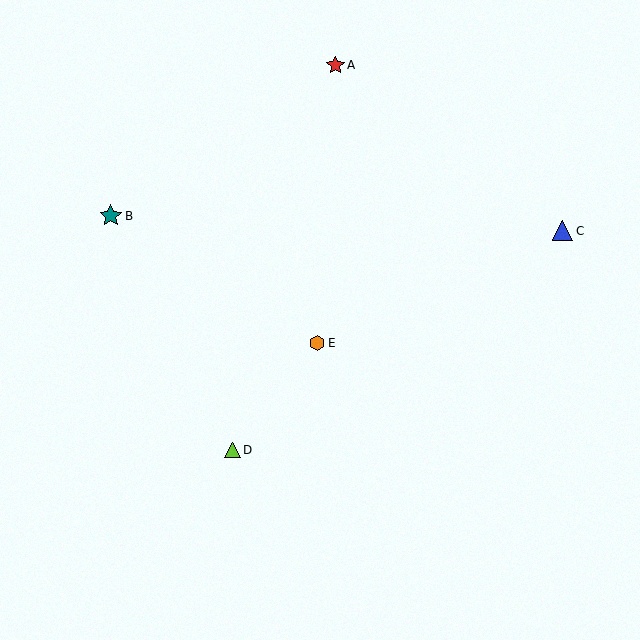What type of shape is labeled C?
Shape C is a blue triangle.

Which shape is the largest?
The teal star (labeled B) is the largest.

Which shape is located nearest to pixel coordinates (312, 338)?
The orange hexagon (labeled E) at (317, 343) is nearest to that location.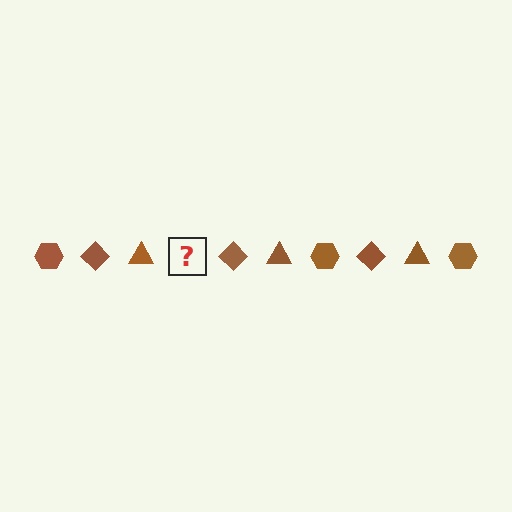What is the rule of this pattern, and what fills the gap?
The rule is that the pattern cycles through hexagon, diamond, triangle shapes in brown. The gap should be filled with a brown hexagon.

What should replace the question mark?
The question mark should be replaced with a brown hexagon.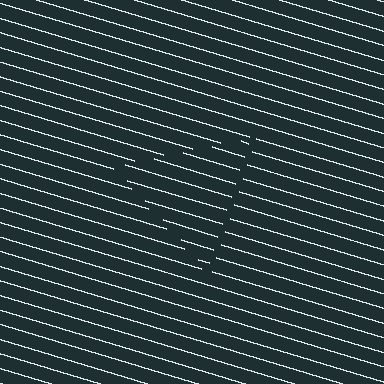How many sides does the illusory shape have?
3 sides — the line-ends trace a triangle.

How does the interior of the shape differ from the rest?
The interior of the shape contains the same grating, shifted by half a period — the contour is defined by the phase discontinuity where line-ends from the inner and outer gratings abut.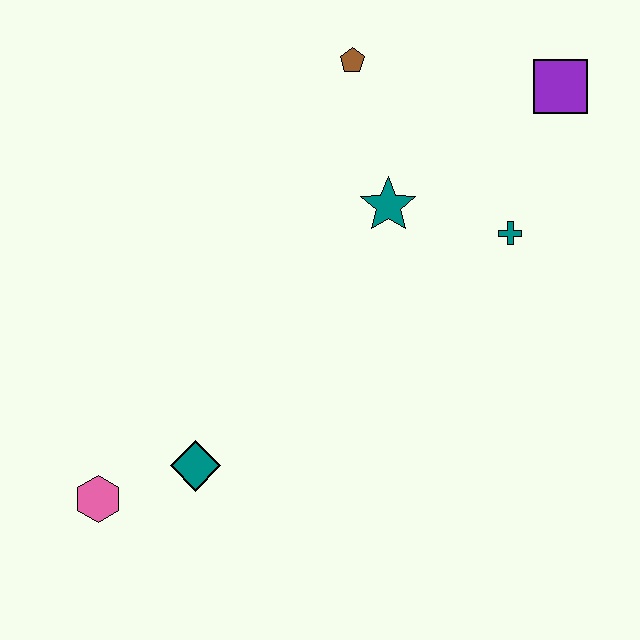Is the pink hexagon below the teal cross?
Yes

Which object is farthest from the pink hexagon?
The purple square is farthest from the pink hexagon.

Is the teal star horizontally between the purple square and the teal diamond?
Yes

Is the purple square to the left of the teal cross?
No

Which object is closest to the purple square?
The teal cross is closest to the purple square.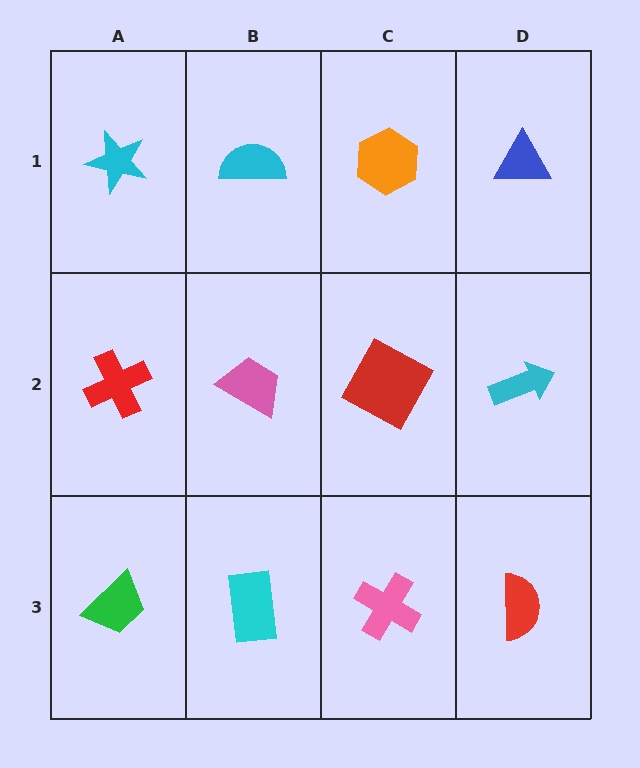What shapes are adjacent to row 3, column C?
A red square (row 2, column C), a cyan rectangle (row 3, column B), a red semicircle (row 3, column D).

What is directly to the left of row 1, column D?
An orange hexagon.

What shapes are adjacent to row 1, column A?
A red cross (row 2, column A), a cyan semicircle (row 1, column B).